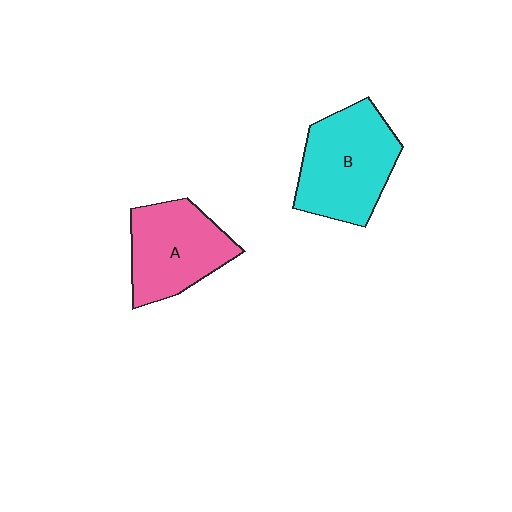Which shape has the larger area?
Shape B (cyan).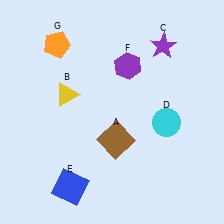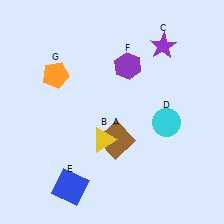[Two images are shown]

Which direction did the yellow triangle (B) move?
The yellow triangle (B) moved down.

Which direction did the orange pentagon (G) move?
The orange pentagon (G) moved down.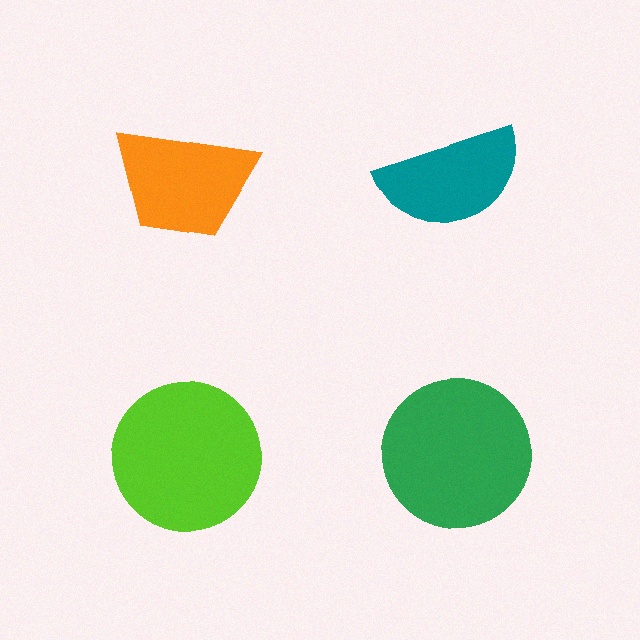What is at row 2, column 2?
A green circle.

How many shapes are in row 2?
2 shapes.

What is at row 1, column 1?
An orange trapezoid.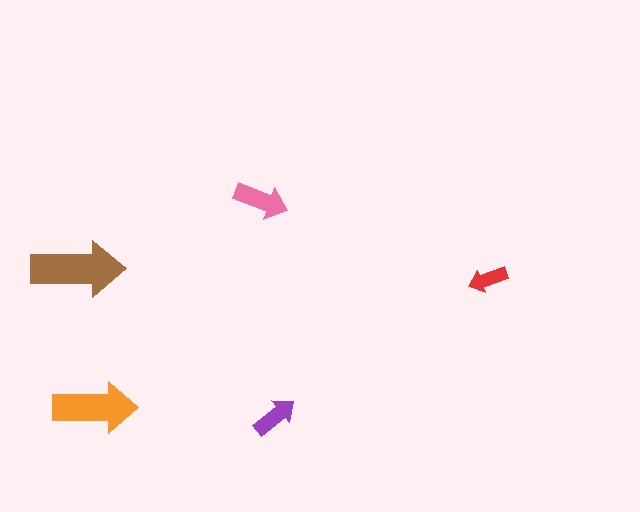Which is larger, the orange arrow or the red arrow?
The orange one.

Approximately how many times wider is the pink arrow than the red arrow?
About 1.5 times wider.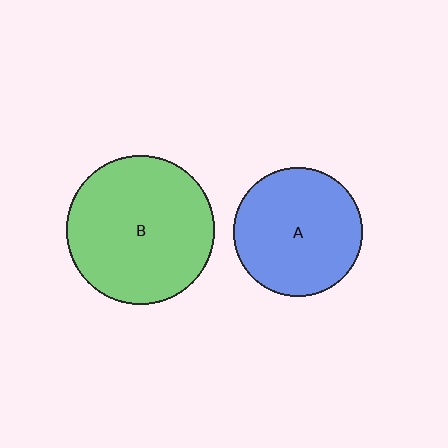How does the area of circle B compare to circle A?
Approximately 1.3 times.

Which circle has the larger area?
Circle B (green).